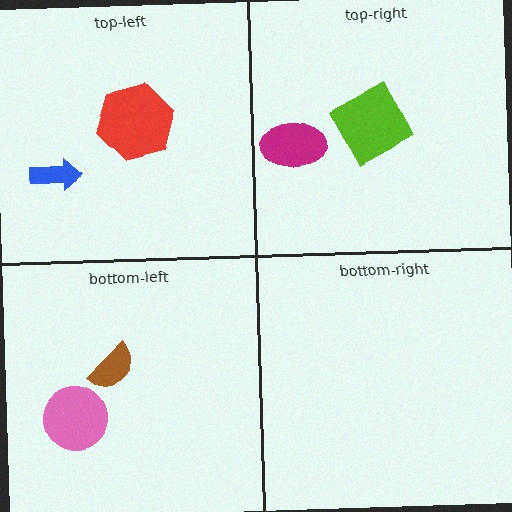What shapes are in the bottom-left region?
The brown semicircle, the pink circle.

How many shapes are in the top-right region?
2.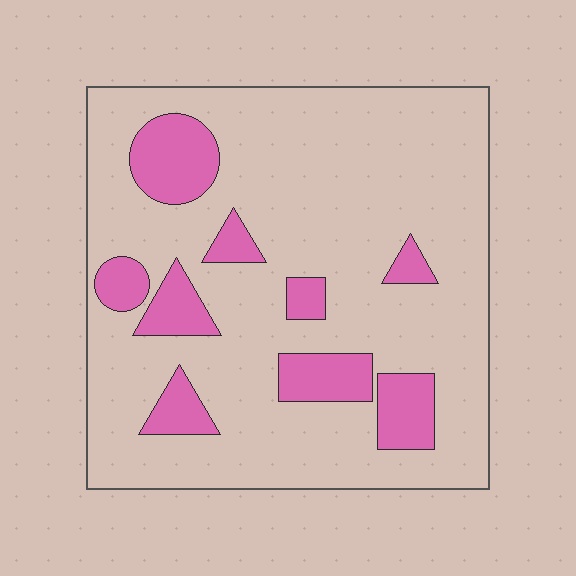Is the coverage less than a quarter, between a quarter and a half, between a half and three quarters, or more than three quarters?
Less than a quarter.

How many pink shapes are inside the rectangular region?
9.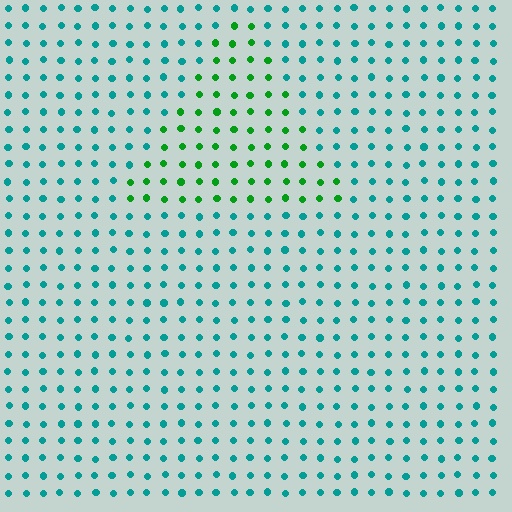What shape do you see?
I see a triangle.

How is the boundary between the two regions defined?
The boundary is defined purely by a slight shift in hue (about 50 degrees). Spacing, size, and orientation are identical on both sides.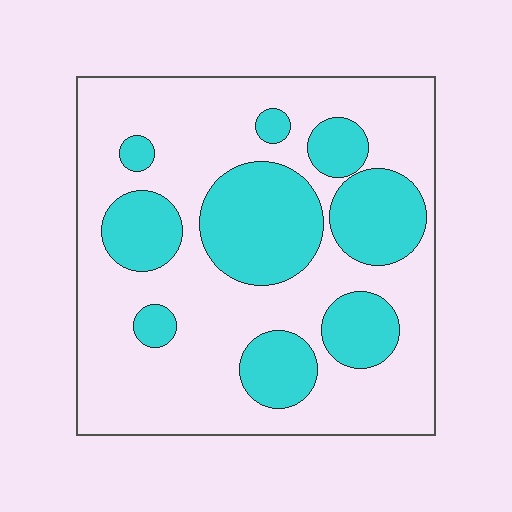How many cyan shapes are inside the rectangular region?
9.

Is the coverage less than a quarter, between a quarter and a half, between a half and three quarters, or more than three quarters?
Between a quarter and a half.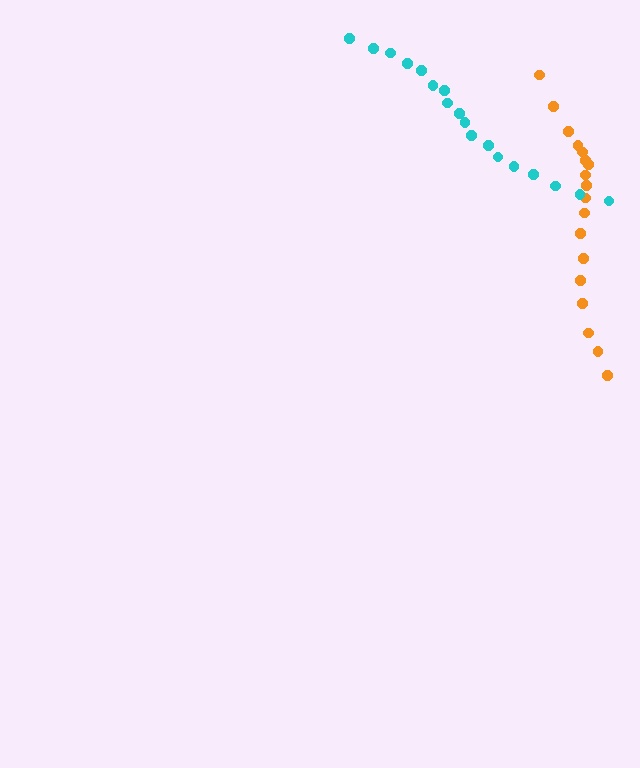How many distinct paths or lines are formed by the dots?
There are 2 distinct paths.